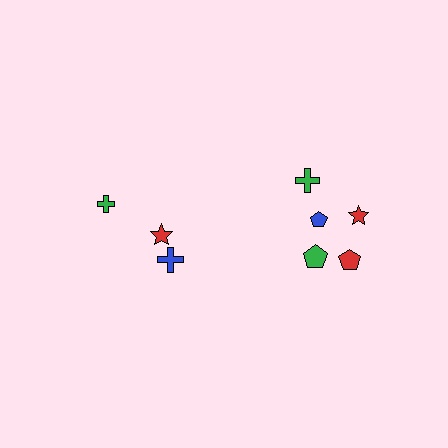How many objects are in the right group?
There are 5 objects.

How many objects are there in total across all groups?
There are 8 objects.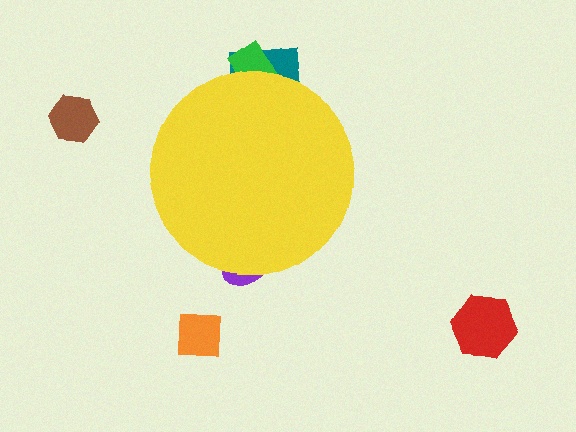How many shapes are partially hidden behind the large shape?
3 shapes are partially hidden.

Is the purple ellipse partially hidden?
Yes, the purple ellipse is partially hidden behind the yellow circle.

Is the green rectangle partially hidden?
Yes, the green rectangle is partially hidden behind the yellow circle.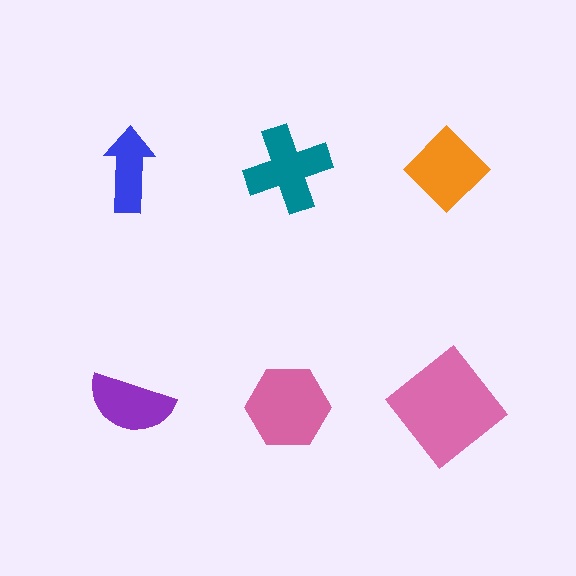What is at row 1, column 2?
A teal cross.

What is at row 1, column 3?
An orange diamond.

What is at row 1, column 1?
A blue arrow.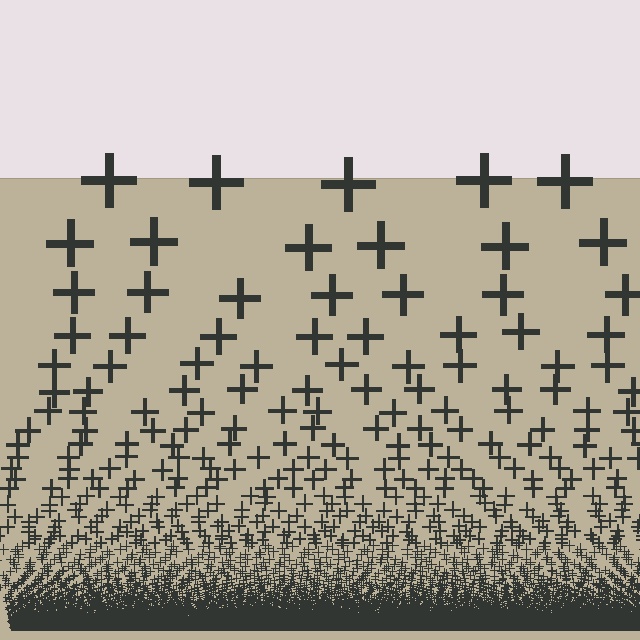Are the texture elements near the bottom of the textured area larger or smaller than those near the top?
Smaller. The gradient is inverted — elements near the bottom are smaller and denser.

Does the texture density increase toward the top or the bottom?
Density increases toward the bottom.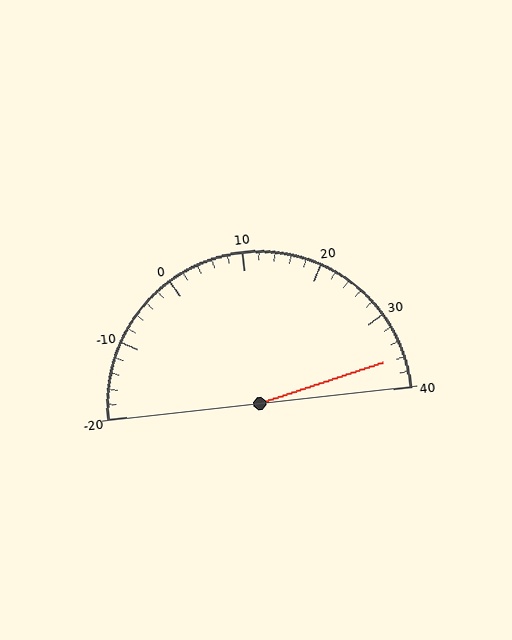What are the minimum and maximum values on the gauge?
The gauge ranges from -20 to 40.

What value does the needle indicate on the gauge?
The needle indicates approximately 36.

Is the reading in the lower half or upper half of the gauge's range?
The reading is in the upper half of the range (-20 to 40).